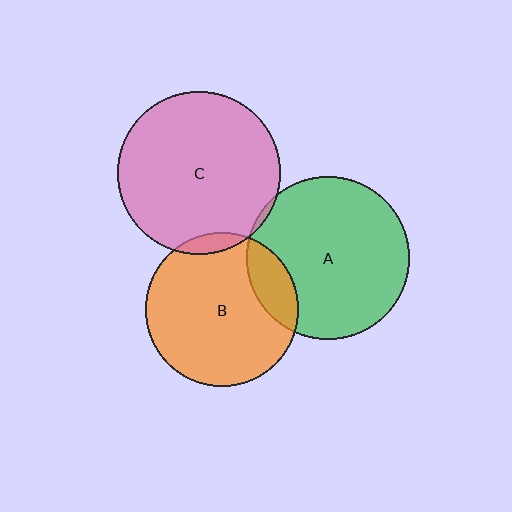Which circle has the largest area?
Circle C (pink).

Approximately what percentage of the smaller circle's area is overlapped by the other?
Approximately 5%.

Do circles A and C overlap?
Yes.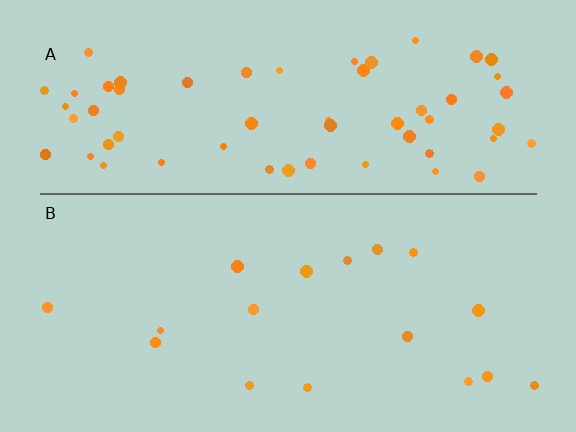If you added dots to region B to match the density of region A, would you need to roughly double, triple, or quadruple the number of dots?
Approximately quadruple.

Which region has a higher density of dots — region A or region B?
A (the top).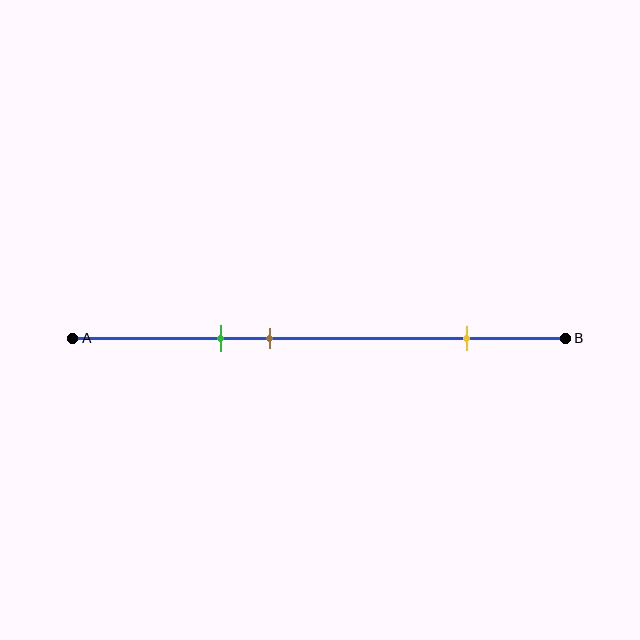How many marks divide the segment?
There are 3 marks dividing the segment.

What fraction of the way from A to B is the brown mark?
The brown mark is approximately 40% (0.4) of the way from A to B.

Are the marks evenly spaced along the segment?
No, the marks are not evenly spaced.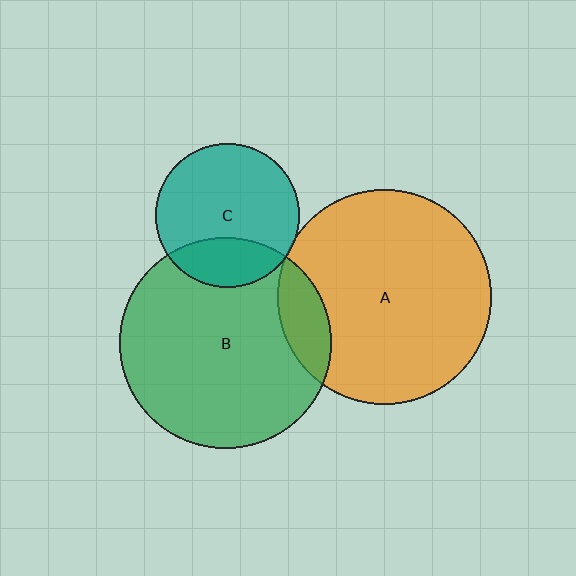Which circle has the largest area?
Circle A (orange).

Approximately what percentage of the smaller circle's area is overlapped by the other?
Approximately 5%.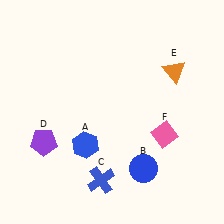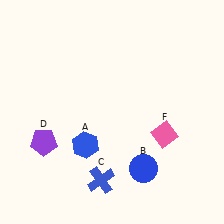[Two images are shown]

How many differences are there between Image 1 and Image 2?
There is 1 difference between the two images.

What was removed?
The orange triangle (E) was removed in Image 2.